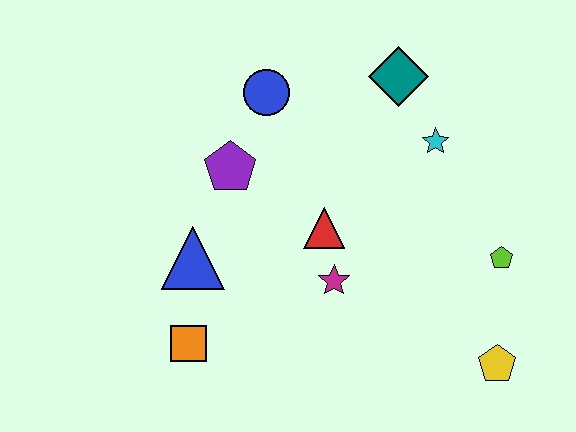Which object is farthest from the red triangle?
The yellow pentagon is farthest from the red triangle.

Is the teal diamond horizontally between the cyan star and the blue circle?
Yes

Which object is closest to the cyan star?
The teal diamond is closest to the cyan star.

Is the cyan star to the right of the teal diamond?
Yes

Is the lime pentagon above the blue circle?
No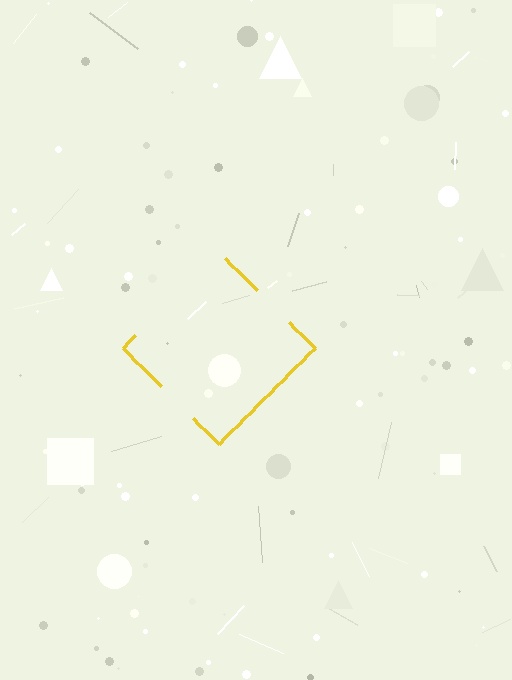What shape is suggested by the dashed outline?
The dashed outline suggests a diamond.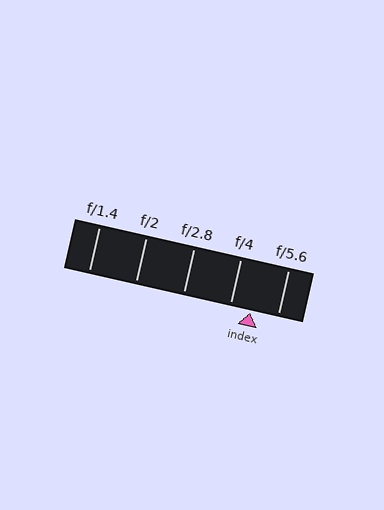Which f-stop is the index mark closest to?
The index mark is closest to f/4.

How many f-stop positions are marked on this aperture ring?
There are 5 f-stop positions marked.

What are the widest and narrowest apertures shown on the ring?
The widest aperture shown is f/1.4 and the narrowest is f/5.6.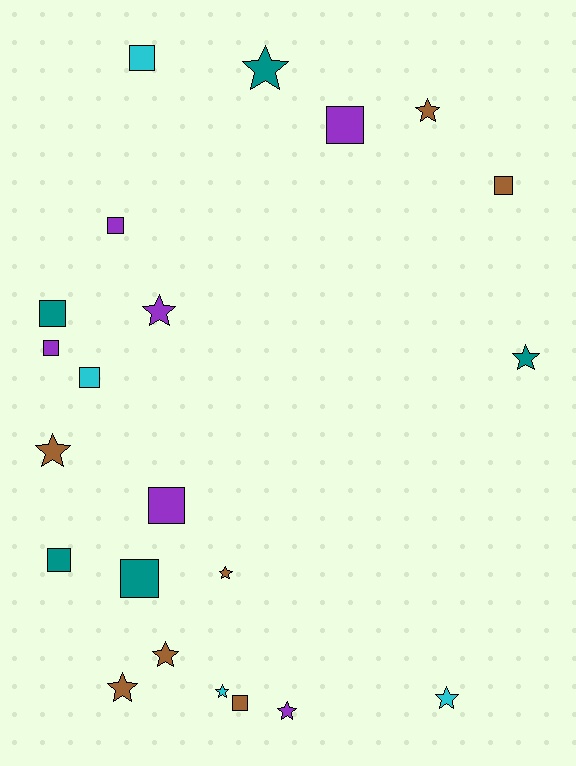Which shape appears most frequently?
Star, with 11 objects.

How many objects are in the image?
There are 22 objects.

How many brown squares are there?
There are 2 brown squares.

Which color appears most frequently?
Brown, with 7 objects.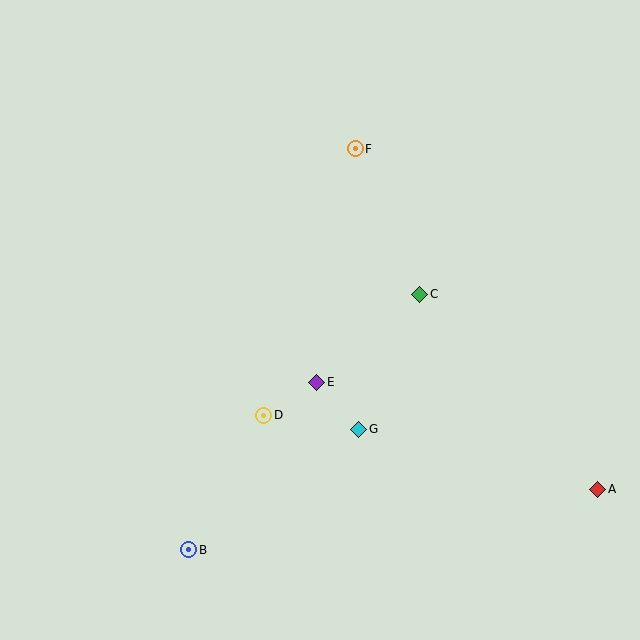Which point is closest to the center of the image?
Point E at (317, 382) is closest to the center.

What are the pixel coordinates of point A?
Point A is at (598, 489).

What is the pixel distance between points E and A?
The distance between E and A is 301 pixels.